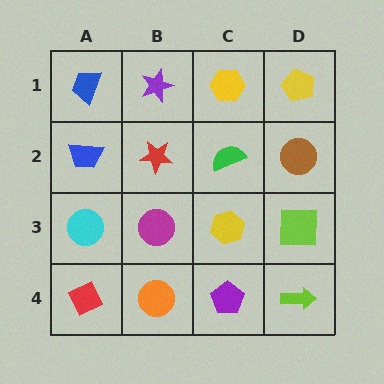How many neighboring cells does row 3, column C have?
4.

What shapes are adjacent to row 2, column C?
A yellow hexagon (row 1, column C), a yellow hexagon (row 3, column C), a red star (row 2, column B), a brown circle (row 2, column D).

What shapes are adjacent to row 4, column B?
A magenta circle (row 3, column B), a red diamond (row 4, column A), a purple pentagon (row 4, column C).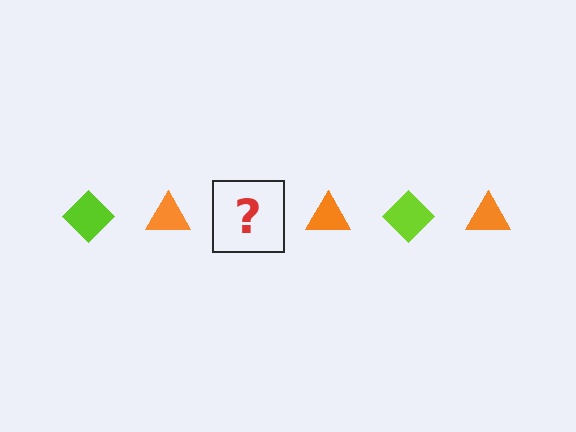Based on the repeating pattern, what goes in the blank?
The blank should be a lime diamond.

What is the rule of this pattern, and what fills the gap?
The rule is that the pattern alternates between lime diamond and orange triangle. The gap should be filled with a lime diamond.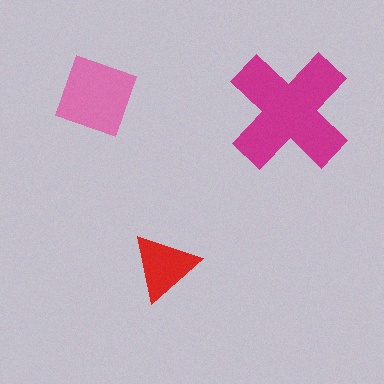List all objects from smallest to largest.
The red triangle, the pink diamond, the magenta cross.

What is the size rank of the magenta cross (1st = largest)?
1st.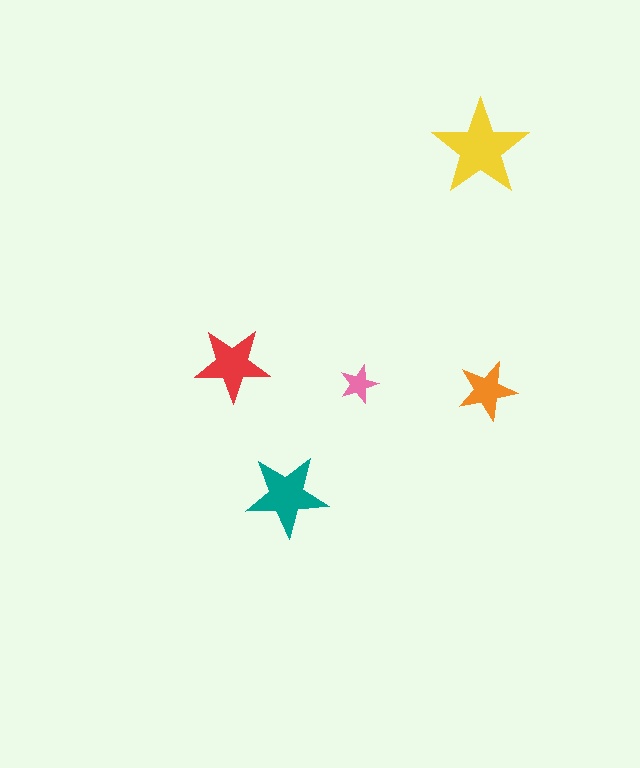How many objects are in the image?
There are 5 objects in the image.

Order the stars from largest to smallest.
the yellow one, the teal one, the red one, the orange one, the pink one.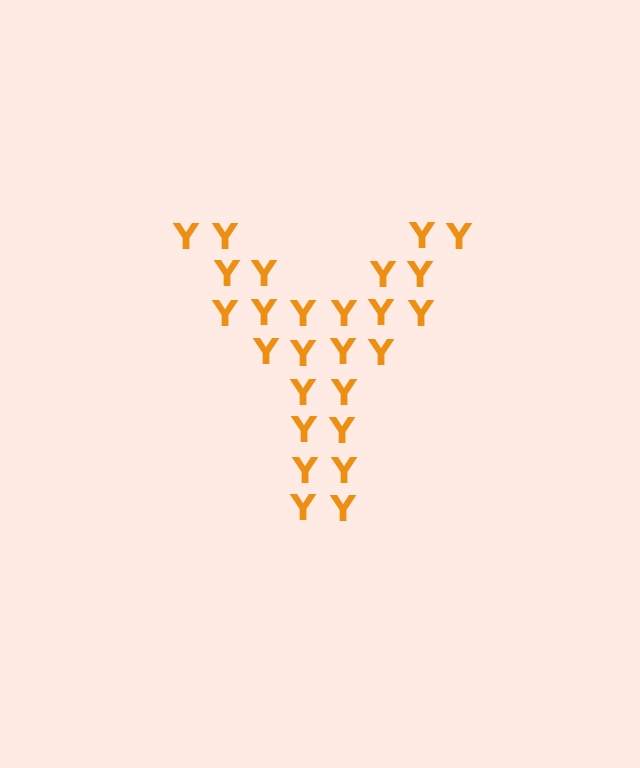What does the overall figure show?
The overall figure shows the letter Y.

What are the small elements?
The small elements are letter Y's.